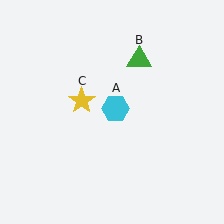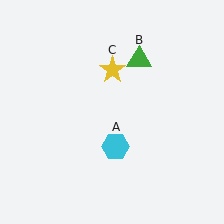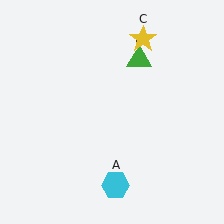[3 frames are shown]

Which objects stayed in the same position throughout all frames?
Green triangle (object B) remained stationary.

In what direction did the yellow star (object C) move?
The yellow star (object C) moved up and to the right.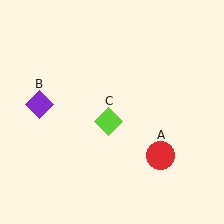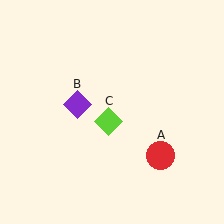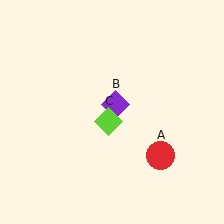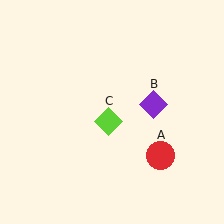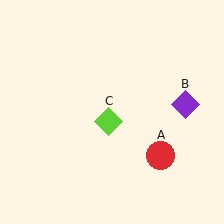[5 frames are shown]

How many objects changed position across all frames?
1 object changed position: purple diamond (object B).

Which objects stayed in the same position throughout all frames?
Red circle (object A) and lime diamond (object C) remained stationary.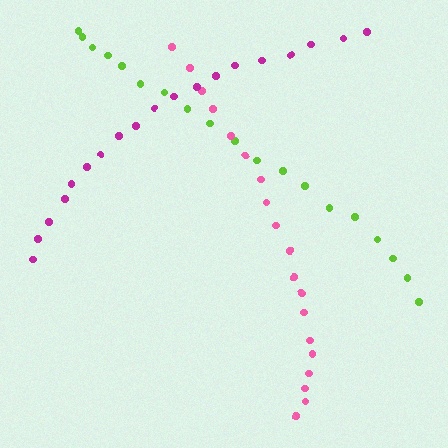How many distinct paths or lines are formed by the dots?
There are 3 distinct paths.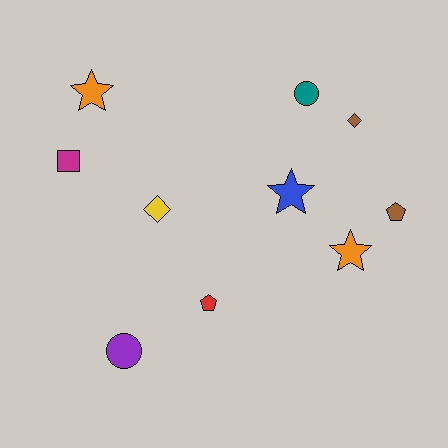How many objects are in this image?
There are 10 objects.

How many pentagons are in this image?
There are 2 pentagons.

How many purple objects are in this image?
There is 1 purple object.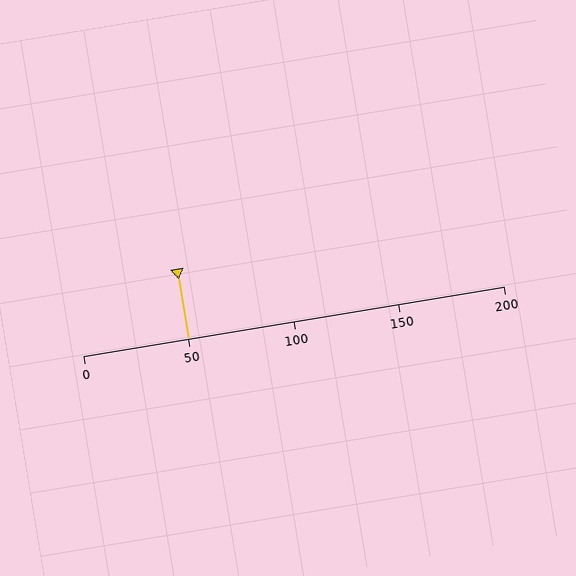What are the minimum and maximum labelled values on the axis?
The axis runs from 0 to 200.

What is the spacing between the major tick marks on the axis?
The major ticks are spaced 50 apart.